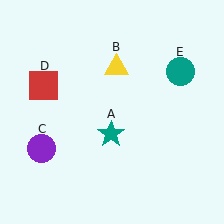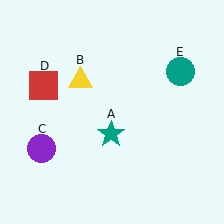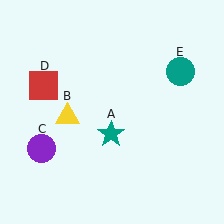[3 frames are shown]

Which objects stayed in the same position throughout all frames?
Teal star (object A) and purple circle (object C) and red square (object D) and teal circle (object E) remained stationary.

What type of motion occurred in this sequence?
The yellow triangle (object B) rotated counterclockwise around the center of the scene.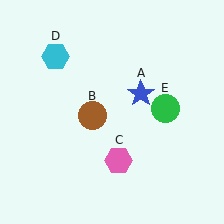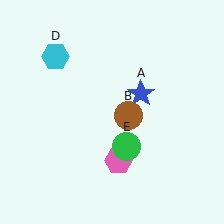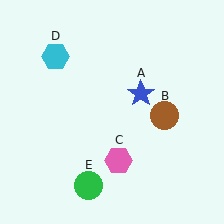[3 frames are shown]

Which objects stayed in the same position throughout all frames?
Blue star (object A) and pink hexagon (object C) and cyan hexagon (object D) remained stationary.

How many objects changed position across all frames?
2 objects changed position: brown circle (object B), green circle (object E).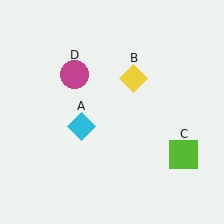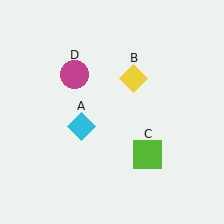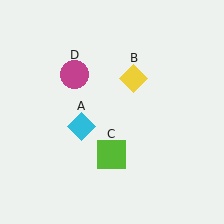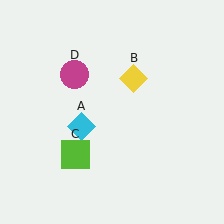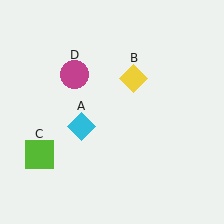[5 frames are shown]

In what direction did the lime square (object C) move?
The lime square (object C) moved left.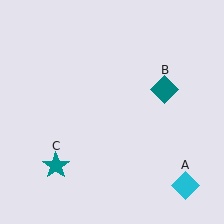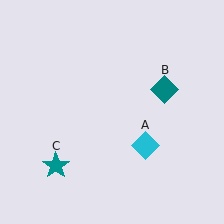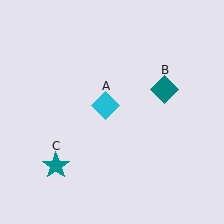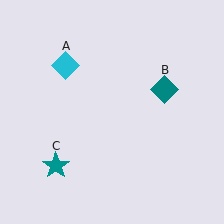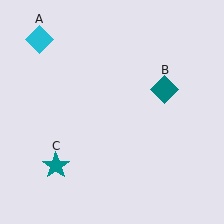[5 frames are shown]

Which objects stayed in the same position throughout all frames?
Teal diamond (object B) and teal star (object C) remained stationary.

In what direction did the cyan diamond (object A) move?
The cyan diamond (object A) moved up and to the left.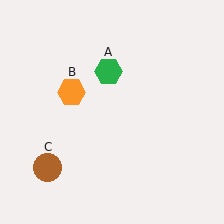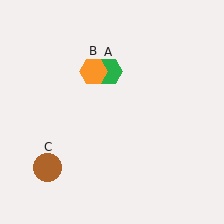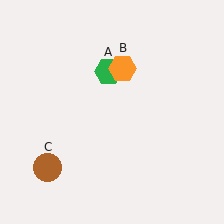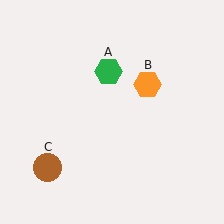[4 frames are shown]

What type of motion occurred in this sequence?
The orange hexagon (object B) rotated clockwise around the center of the scene.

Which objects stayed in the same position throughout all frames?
Green hexagon (object A) and brown circle (object C) remained stationary.